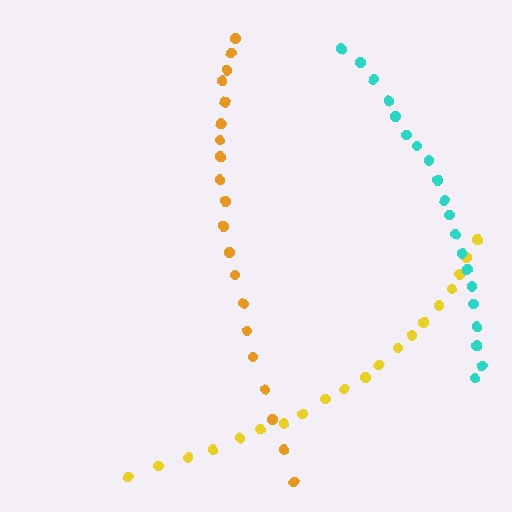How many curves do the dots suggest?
There are 3 distinct paths.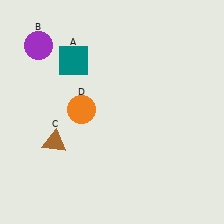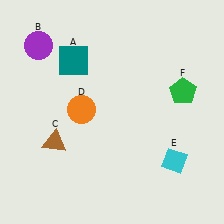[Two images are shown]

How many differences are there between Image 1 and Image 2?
There are 2 differences between the two images.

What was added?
A cyan diamond (E), a green pentagon (F) were added in Image 2.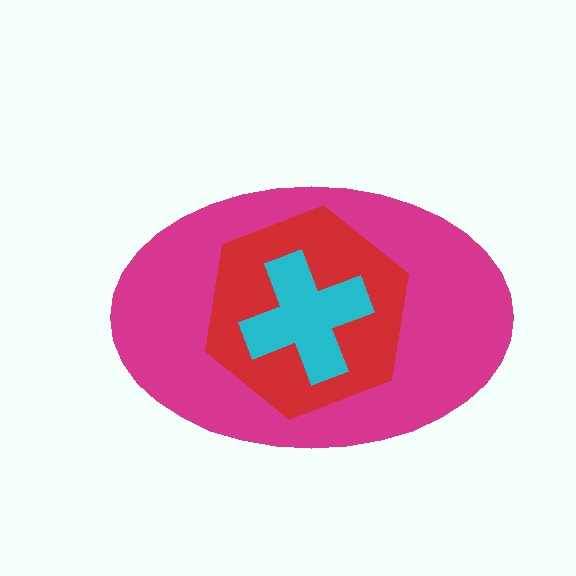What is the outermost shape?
The magenta ellipse.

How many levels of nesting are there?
3.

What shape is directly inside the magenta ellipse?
The red hexagon.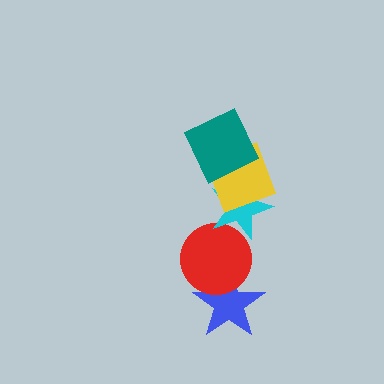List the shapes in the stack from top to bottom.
From top to bottom: the teal square, the yellow square, the cyan star, the red circle, the blue star.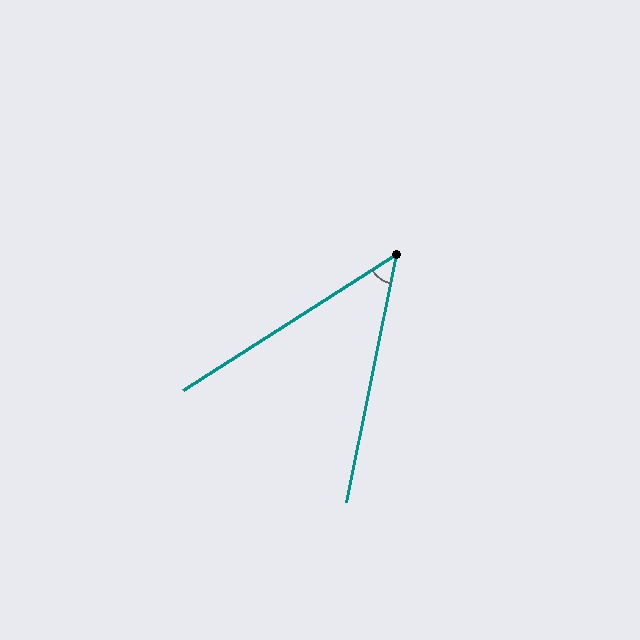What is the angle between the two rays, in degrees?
Approximately 46 degrees.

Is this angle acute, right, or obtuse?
It is acute.